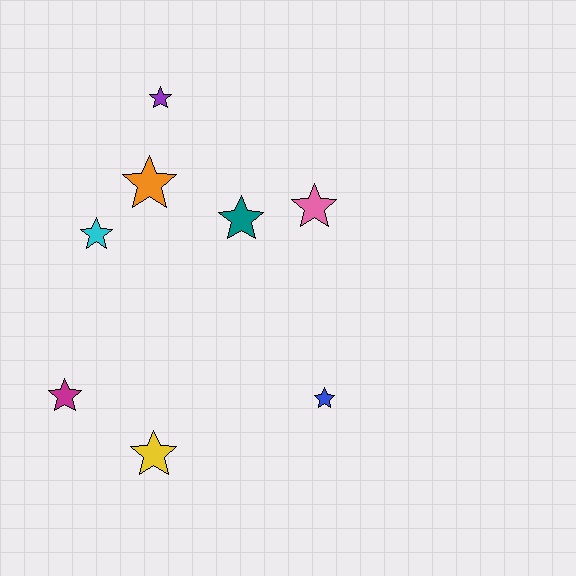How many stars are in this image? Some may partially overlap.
There are 8 stars.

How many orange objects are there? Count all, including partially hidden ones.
There is 1 orange object.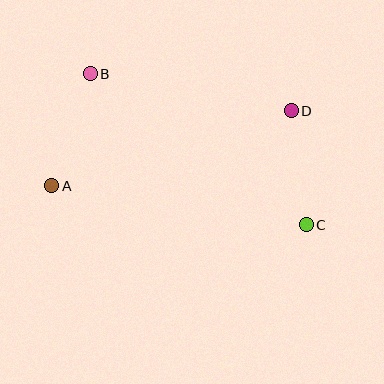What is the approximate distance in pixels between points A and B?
The distance between A and B is approximately 118 pixels.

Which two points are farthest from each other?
Points B and C are farthest from each other.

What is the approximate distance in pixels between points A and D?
The distance between A and D is approximately 251 pixels.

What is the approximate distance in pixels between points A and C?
The distance between A and C is approximately 258 pixels.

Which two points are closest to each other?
Points C and D are closest to each other.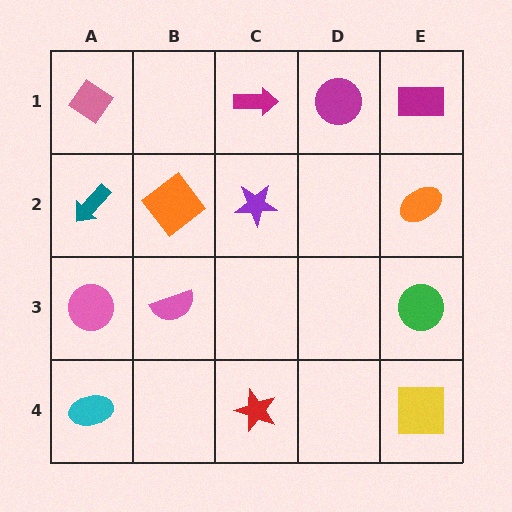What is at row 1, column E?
A magenta rectangle.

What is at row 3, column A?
A pink circle.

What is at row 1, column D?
A magenta circle.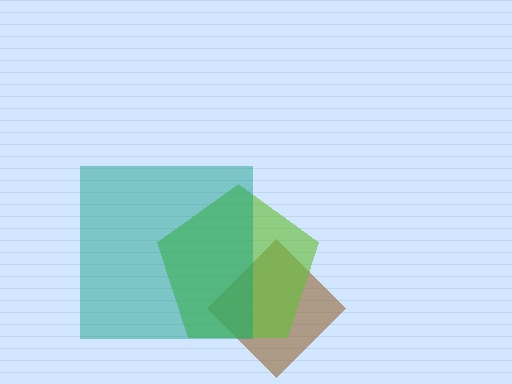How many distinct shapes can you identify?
There are 3 distinct shapes: a brown diamond, a lime pentagon, a teal square.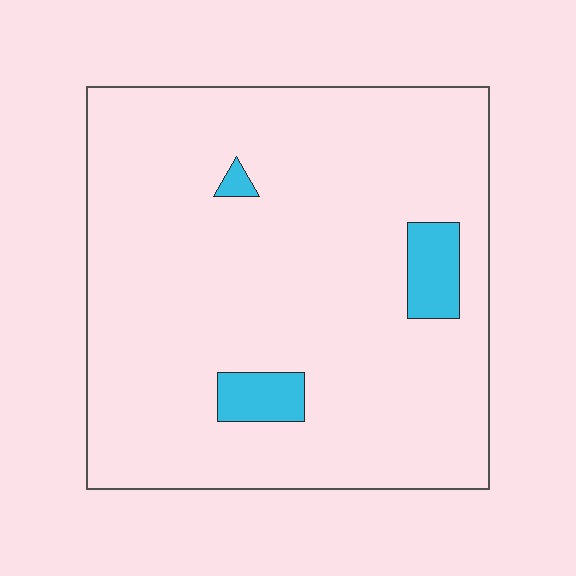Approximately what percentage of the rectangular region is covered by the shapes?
Approximately 5%.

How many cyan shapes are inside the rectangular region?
3.